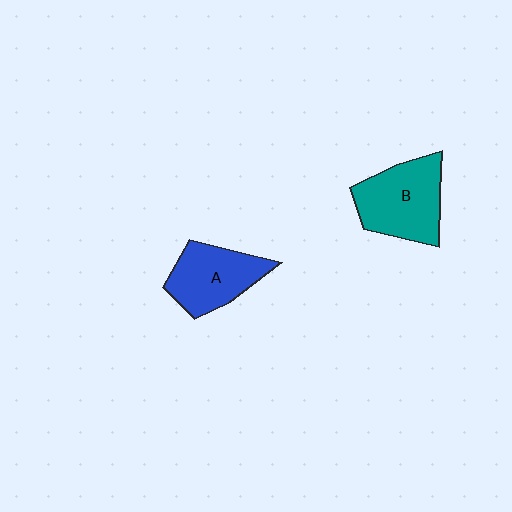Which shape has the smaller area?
Shape A (blue).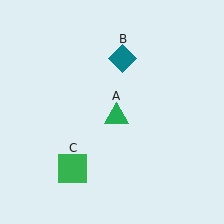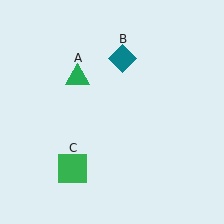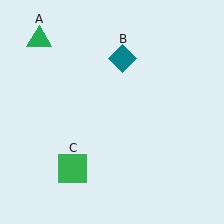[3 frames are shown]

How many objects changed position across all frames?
1 object changed position: green triangle (object A).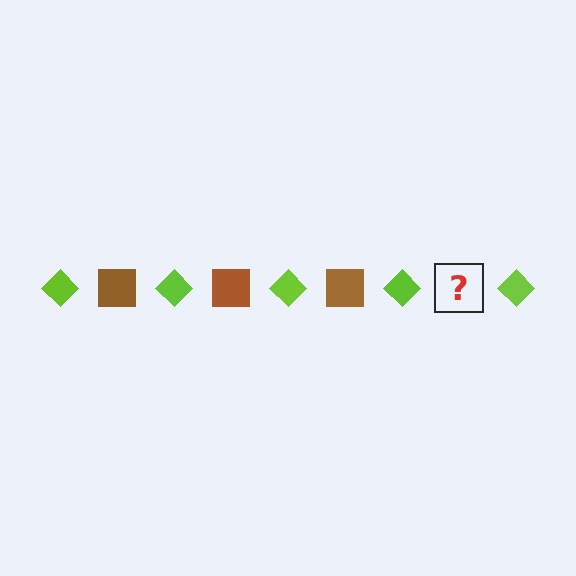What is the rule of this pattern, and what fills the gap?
The rule is that the pattern alternates between lime diamond and brown square. The gap should be filled with a brown square.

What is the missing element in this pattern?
The missing element is a brown square.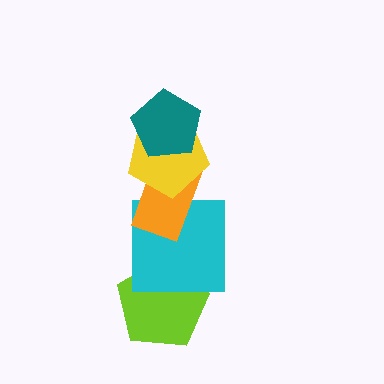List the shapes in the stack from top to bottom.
From top to bottom: the teal pentagon, the yellow pentagon, the orange rectangle, the cyan square, the lime pentagon.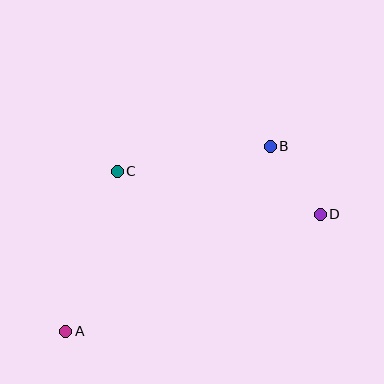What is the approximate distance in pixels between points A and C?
The distance between A and C is approximately 168 pixels.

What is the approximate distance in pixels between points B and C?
The distance between B and C is approximately 155 pixels.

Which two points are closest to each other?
Points B and D are closest to each other.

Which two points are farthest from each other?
Points A and D are farthest from each other.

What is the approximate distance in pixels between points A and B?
The distance between A and B is approximately 276 pixels.